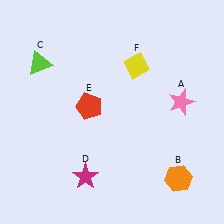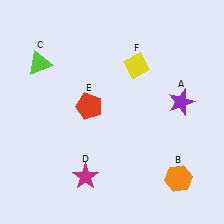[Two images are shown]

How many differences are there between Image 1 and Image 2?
There is 1 difference between the two images.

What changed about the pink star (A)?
In Image 1, A is pink. In Image 2, it changed to purple.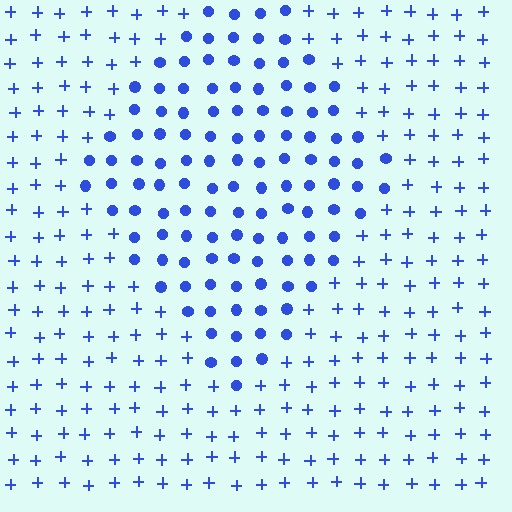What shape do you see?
I see a diamond.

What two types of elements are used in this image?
The image uses circles inside the diamond region and plus signs outside it.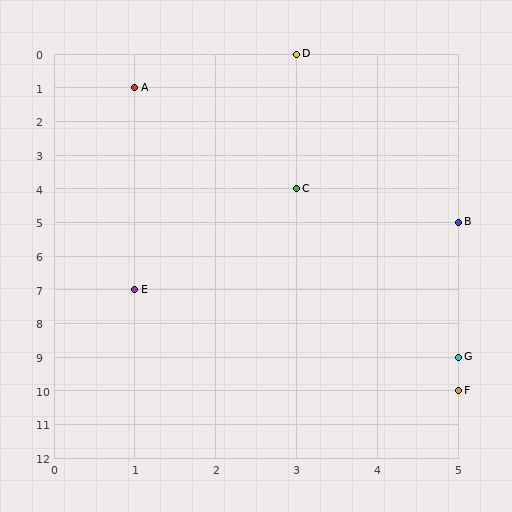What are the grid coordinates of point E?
Point E is at grid coordinates (1, 7).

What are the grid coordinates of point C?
Point C is at grid coordinates (3, 4).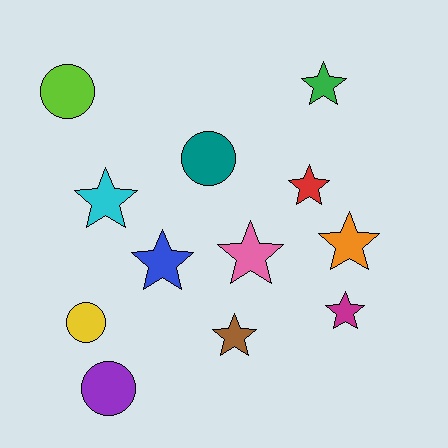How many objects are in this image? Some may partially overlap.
There are 12 objects.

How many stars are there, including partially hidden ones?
There are 8 stars.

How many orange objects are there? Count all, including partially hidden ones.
There is 1 orange object.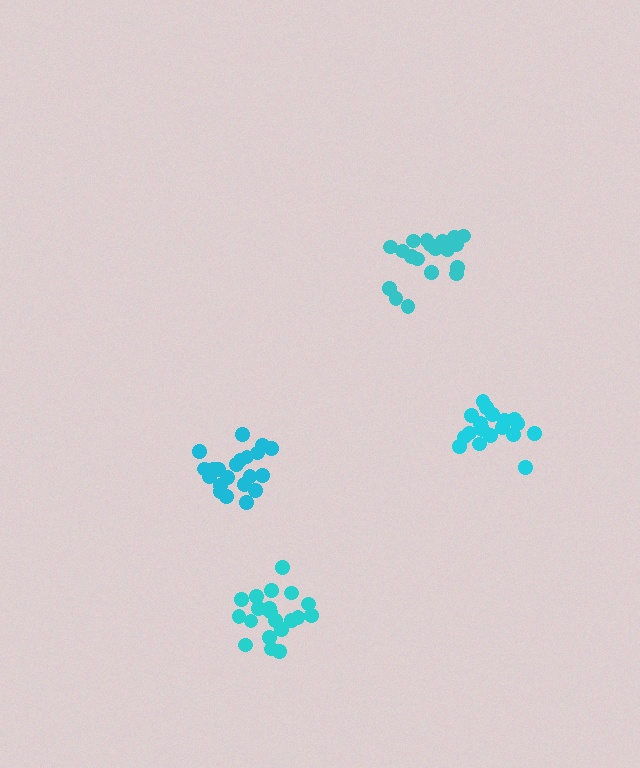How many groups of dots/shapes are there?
There are 4 groups.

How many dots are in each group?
Group 1: 21 dots, Group 2: 21 dots, Group 3: 18 dots, Group 4: 19 dots (79 total).